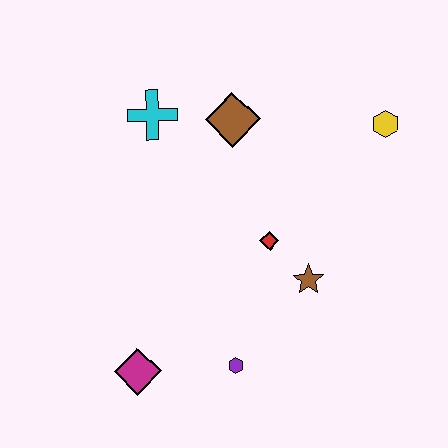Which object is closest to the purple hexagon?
The magenta diamond is closest to the purple hexagon.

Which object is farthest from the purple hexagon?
The yellow hexagon is farthest from the purple hexagon.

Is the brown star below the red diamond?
Yes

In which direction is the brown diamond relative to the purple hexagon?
The brown diamond is above the purple hexagon.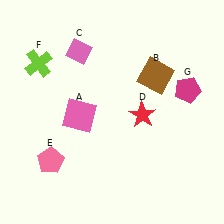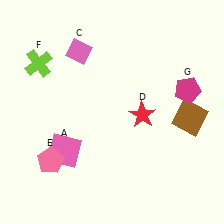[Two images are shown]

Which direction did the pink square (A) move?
The pink square (A) moved down.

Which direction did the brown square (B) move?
The brown square (B) moved down.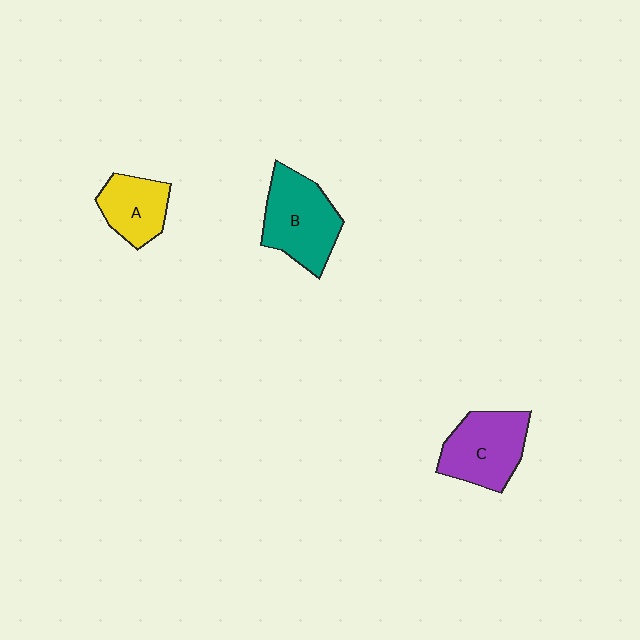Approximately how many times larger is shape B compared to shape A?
Approximately 1.5 times.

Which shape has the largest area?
Shape B (teal).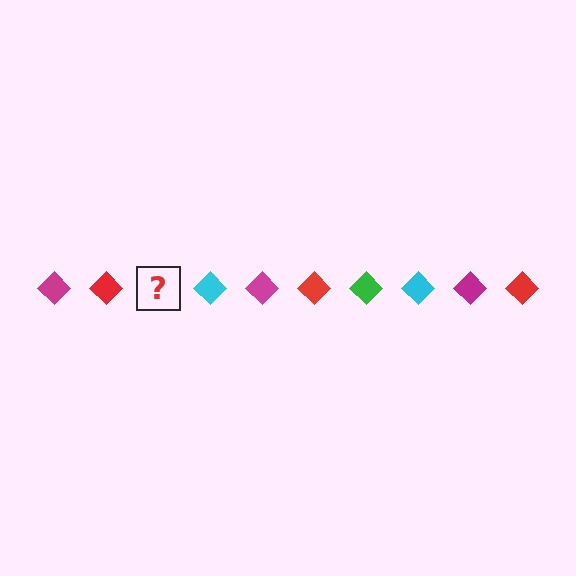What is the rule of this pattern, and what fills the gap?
The rule is that the pattern cycles through magenta, red, green, cyan diamonds. The gap should be filled with a green diamond.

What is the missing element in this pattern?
The missing element is a green diamond.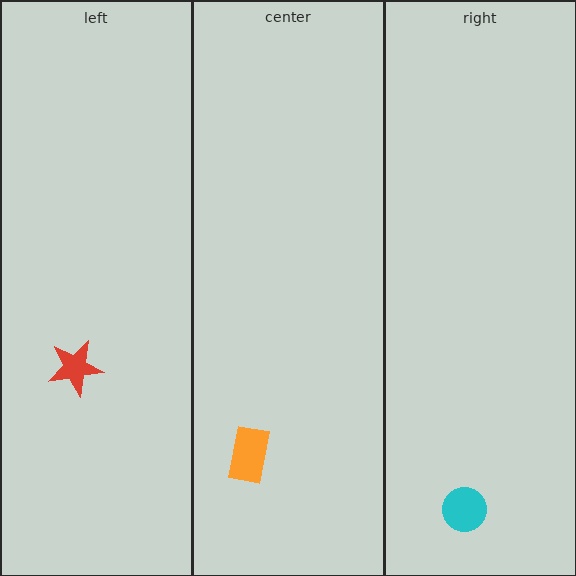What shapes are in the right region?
The cyan circle.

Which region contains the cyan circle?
The right region.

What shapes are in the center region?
The orange rectangle.